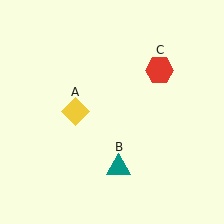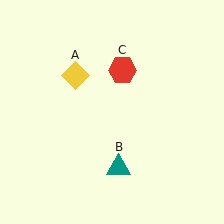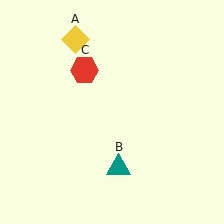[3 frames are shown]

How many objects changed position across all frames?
2 objects changed position: yellow diamond (object A), red hexagon (object C).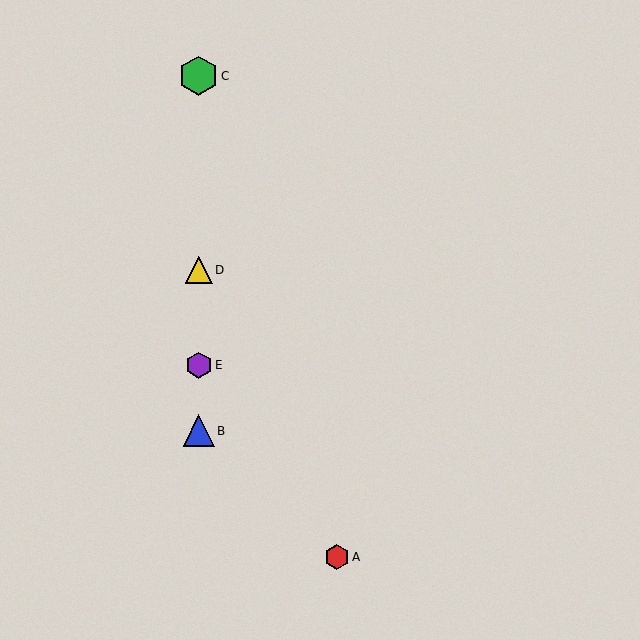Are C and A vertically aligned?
No, C is at x≈199 and A is at x≈337.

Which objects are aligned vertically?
Objects B, C, D, E are aligned vertically.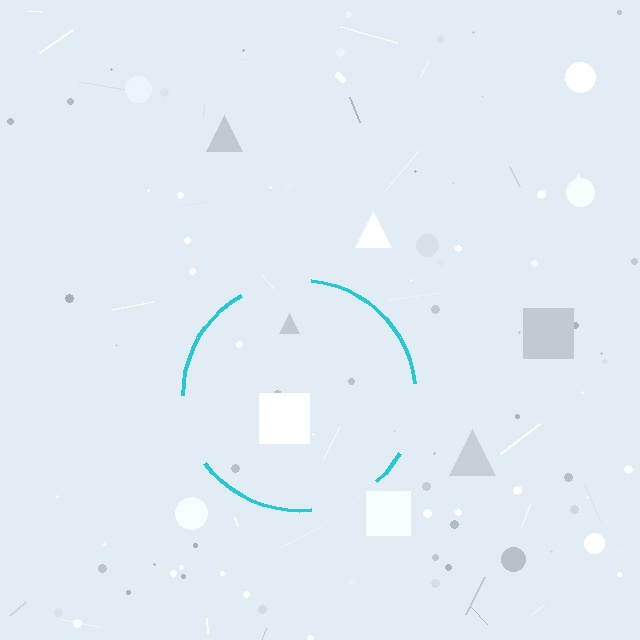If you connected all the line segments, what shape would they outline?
They would outline a circle.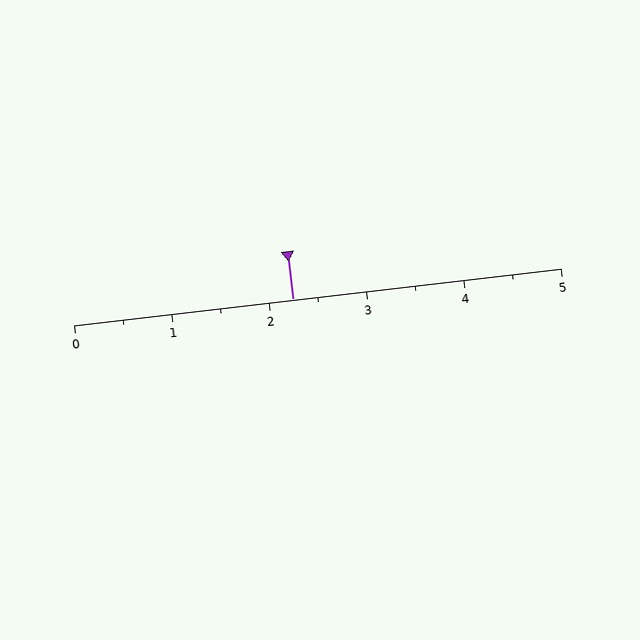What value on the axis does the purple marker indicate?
The marker indicates approximately 2.2.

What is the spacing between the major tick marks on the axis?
The major ticks are spaced 1 apart.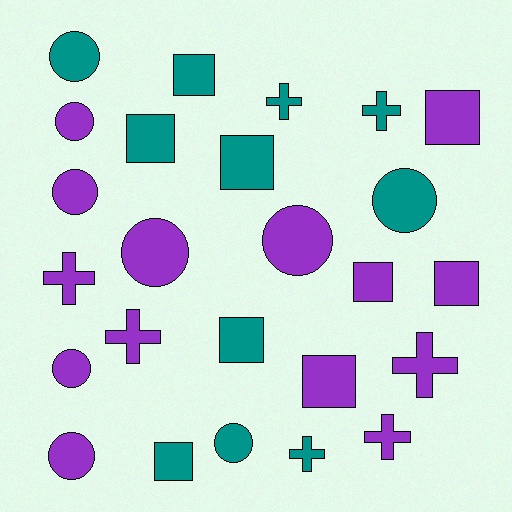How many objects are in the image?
There are 25 objects.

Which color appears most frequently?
Purple, with 14 objects.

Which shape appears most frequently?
Square, with 9 objects.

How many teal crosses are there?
There are 3 teal crosses.